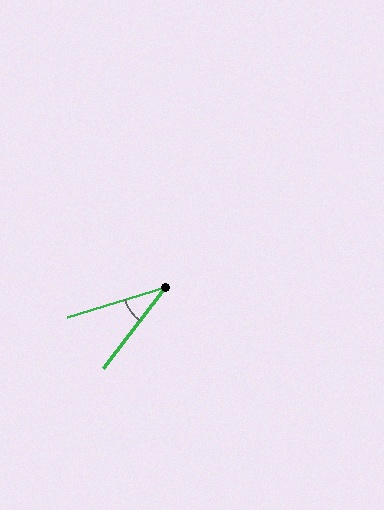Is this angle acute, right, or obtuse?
It is acute.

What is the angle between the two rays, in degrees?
Approximately 35 degrees.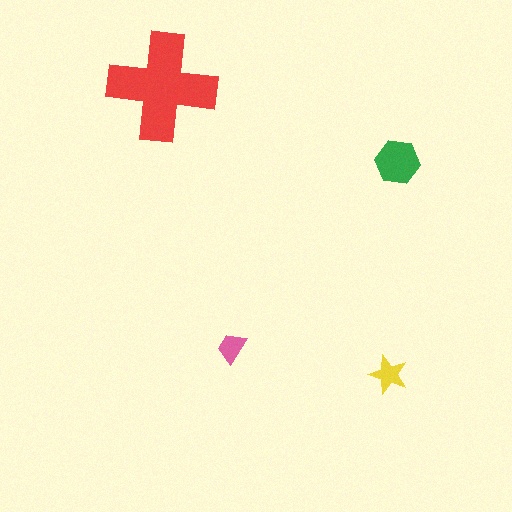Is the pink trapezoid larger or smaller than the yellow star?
Smaller.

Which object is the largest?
The red cross.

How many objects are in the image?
There are 4 objects in the image.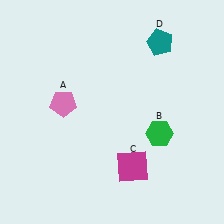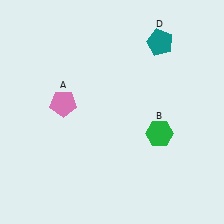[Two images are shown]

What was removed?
The magenta square (C) was removed in Image 2.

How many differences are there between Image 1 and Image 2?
There is 1 difference between the two images.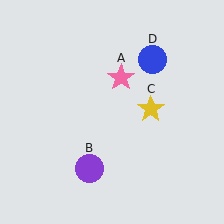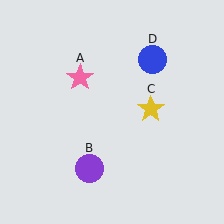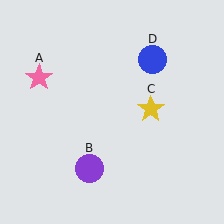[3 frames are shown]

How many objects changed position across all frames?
1 object changed position: pink star (object A).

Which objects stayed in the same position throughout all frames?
Purple circle (object B) and yellow star (object C) and blue circle (object D) remained stationary.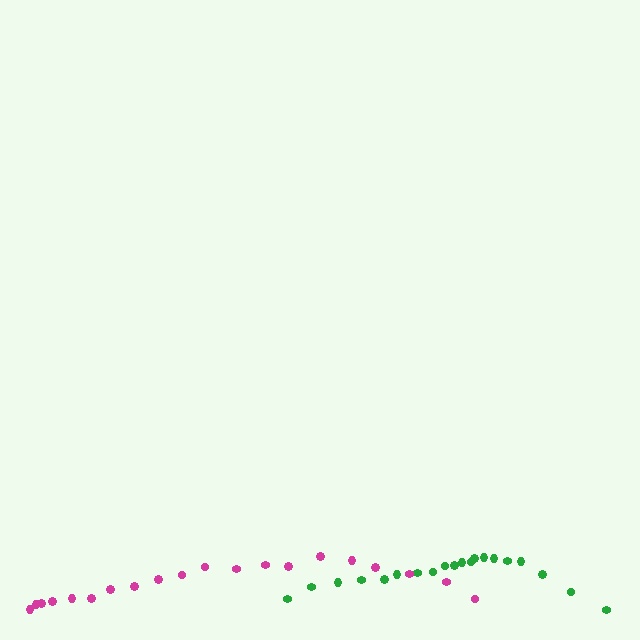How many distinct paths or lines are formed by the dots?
There are 2 distinct paths.